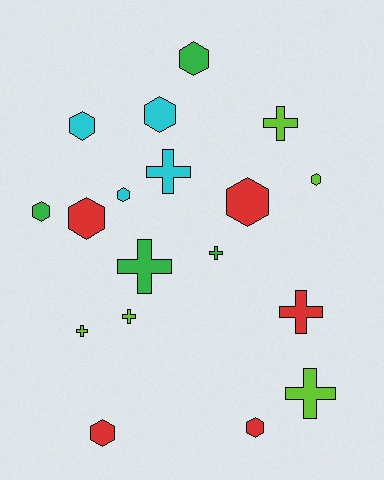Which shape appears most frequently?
Hexagon, with 10 objects.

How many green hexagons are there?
There are 2 green hexagons.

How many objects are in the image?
There are 18 objects.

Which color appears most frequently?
Lime, with 5 objects.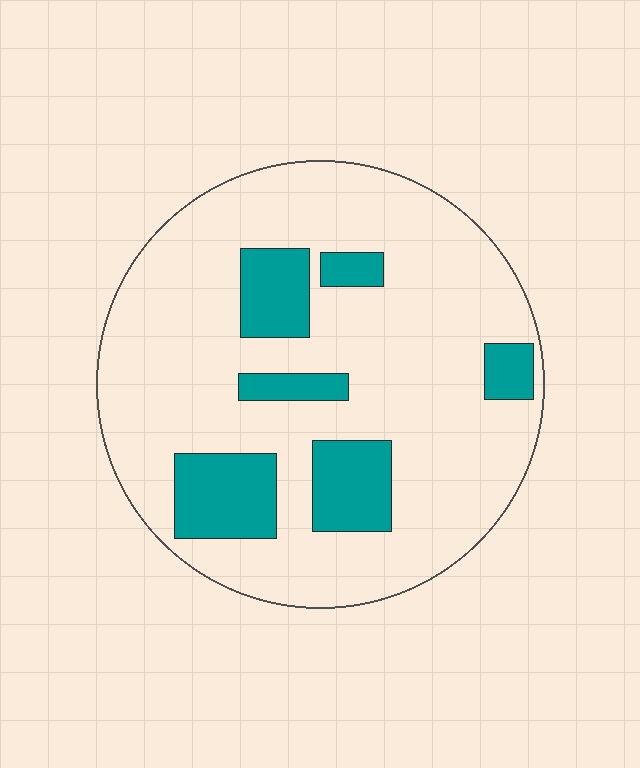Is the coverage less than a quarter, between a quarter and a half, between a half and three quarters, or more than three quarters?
Less than a quarter.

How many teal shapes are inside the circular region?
6.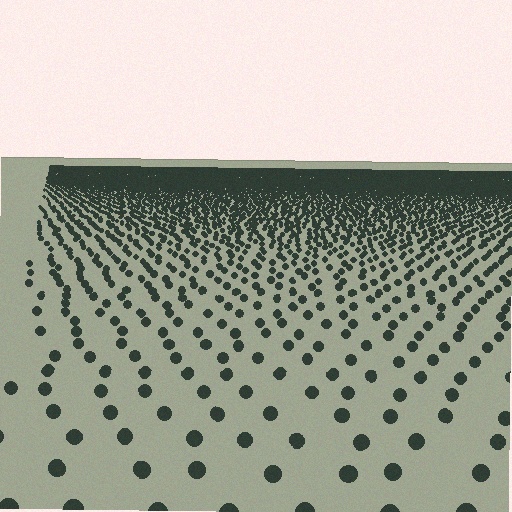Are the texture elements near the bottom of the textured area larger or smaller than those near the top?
Larger. Near the bottom, elements are closer to the viewer and appear at a bigger on-screen size.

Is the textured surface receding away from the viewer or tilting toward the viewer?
The surface is receding away from the viewer. Texture elements get smaller and denser toward the top.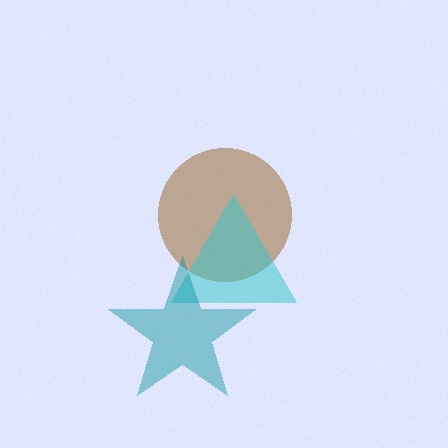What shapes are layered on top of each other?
The layered shapes are: a brown circle, a cyan triangle, a teal star.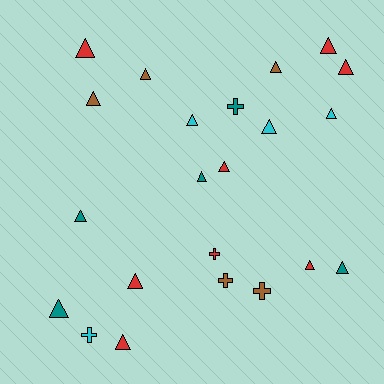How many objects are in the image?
There are 22 objects.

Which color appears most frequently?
Red, with 8 objects.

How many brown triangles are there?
There are 3 brown triangles.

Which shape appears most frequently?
Triangle, with 17 objects.